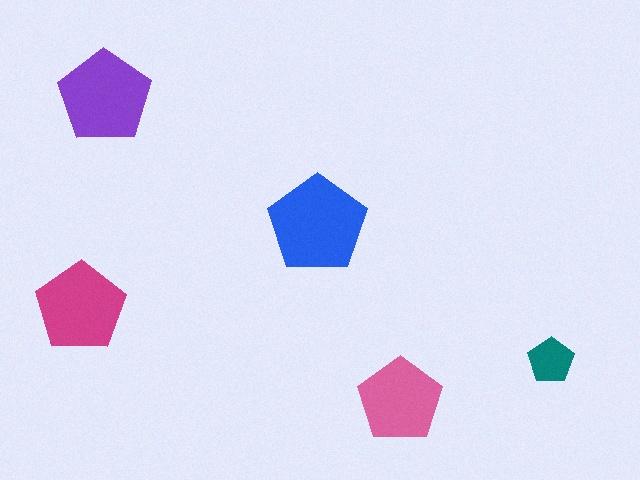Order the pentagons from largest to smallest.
the blue one, the purple one, the magenta one, the pink one, the teal one.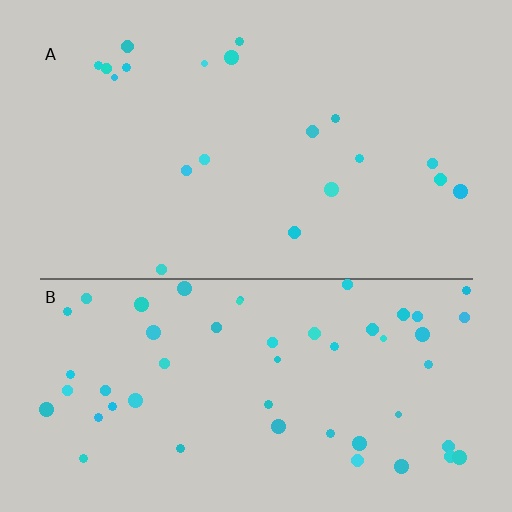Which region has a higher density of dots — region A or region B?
B (the bottom).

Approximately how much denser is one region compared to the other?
Approximately 2.7× — region B over region A.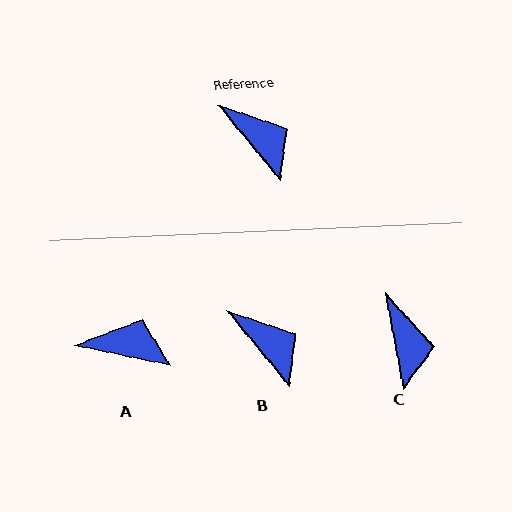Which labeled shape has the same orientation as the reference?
B.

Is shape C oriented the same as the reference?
No, it is off by about 29 degrees.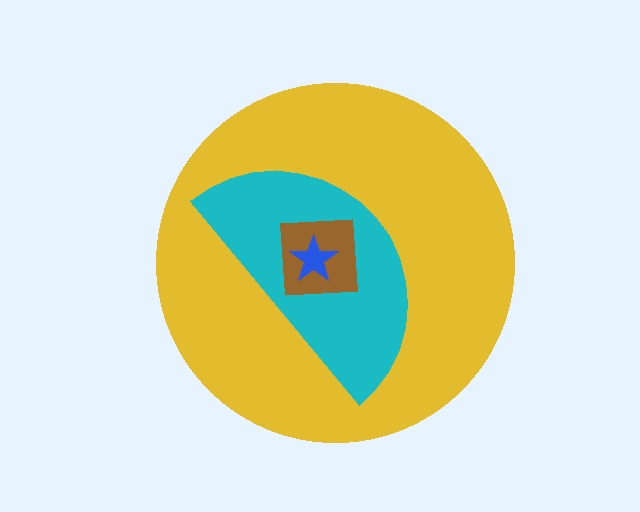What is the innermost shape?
The blue star.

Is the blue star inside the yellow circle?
Yes.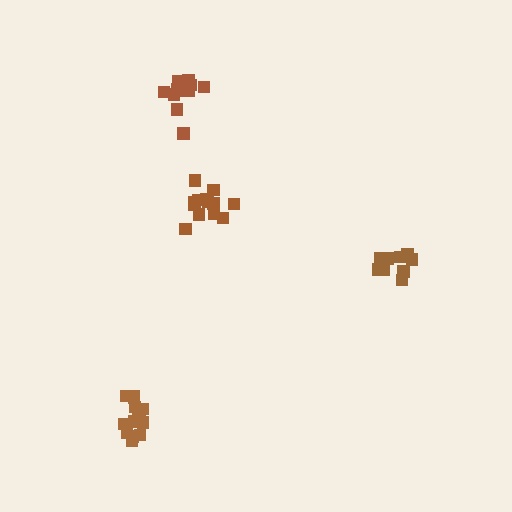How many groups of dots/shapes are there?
There are 4 groups.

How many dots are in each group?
Group 1: 14 dots, Group 2: 11 dots, Group 3: 11 dots, Group 4: 15 dots (51 total).